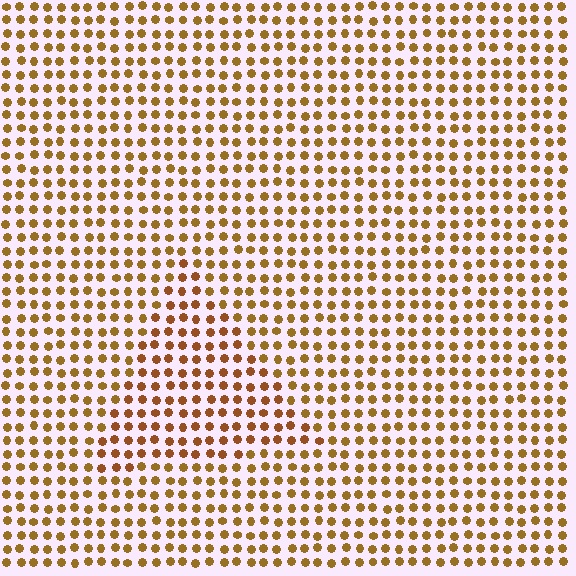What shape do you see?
I see a triangle.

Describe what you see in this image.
The image is filled with small brown elements in a uniform arrangement. A triangle-shaped region is visible where the elements are tinted to a slightly different hue, forming a subtle color boundary.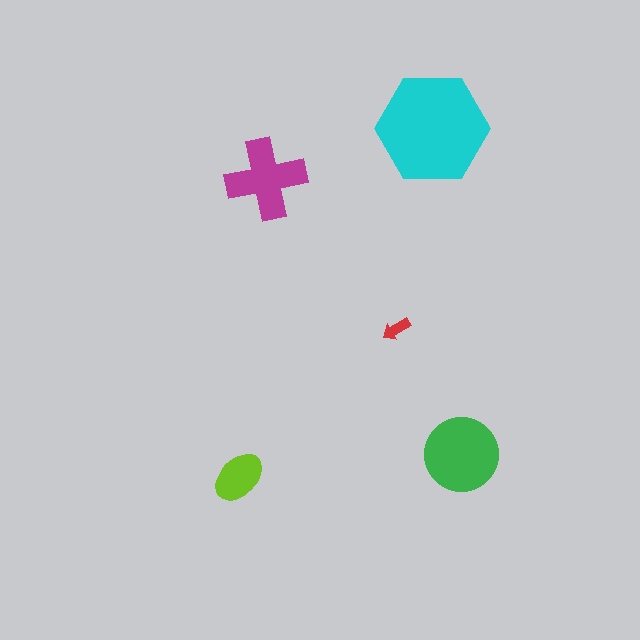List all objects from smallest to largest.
The red arrow, the lime ellipse, the magenta cross, the green circle, the cyan hexagon.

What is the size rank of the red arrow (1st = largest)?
5th.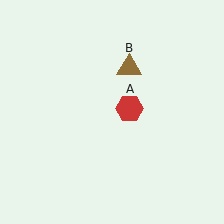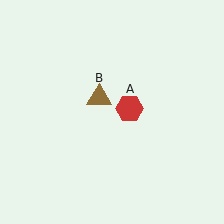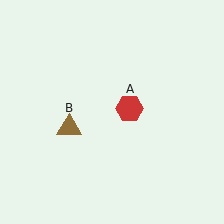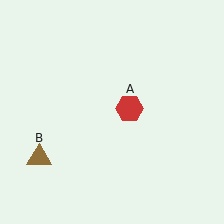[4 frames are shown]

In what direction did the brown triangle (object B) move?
The brown triangle (object B) moved down and to the left.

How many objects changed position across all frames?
1 object changed position: brown triangle (object B).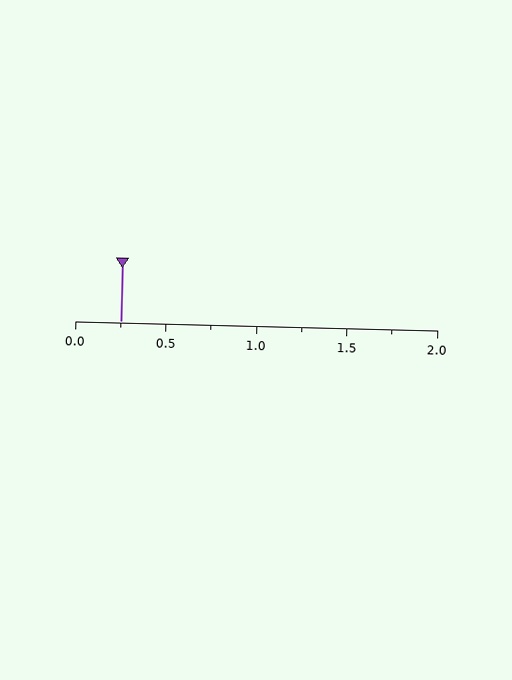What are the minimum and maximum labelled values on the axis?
The axis runs from 0.0 to 2.0.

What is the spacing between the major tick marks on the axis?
The major ticks are spaced 0.5 apart.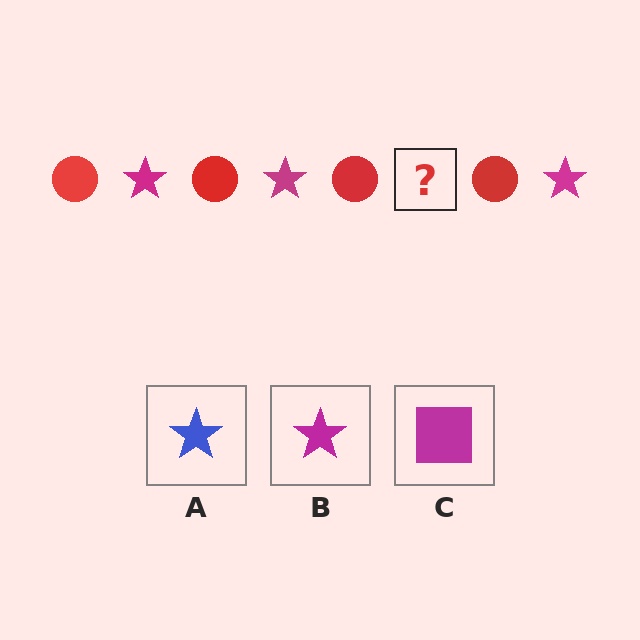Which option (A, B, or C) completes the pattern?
B.